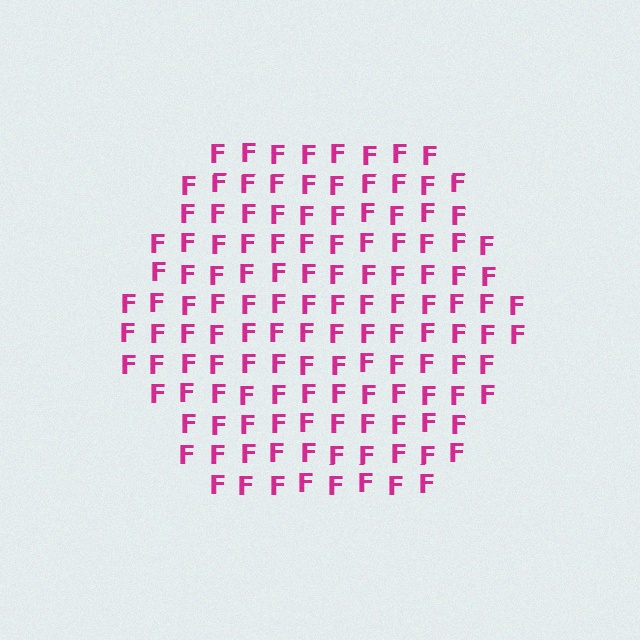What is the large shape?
The large shape is a hexagon.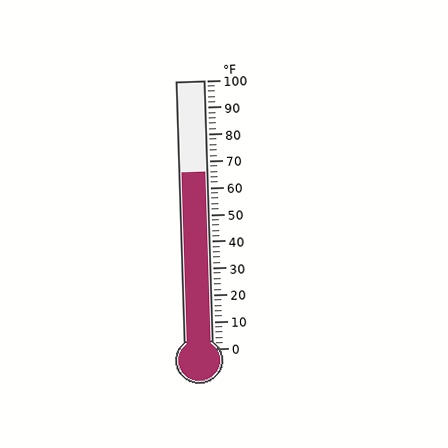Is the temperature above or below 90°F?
The temperature is below 90°F.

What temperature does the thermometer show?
The thermometer shows approximately 66°F.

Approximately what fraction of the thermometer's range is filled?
The thermometer is filled to approximately 65% of its range.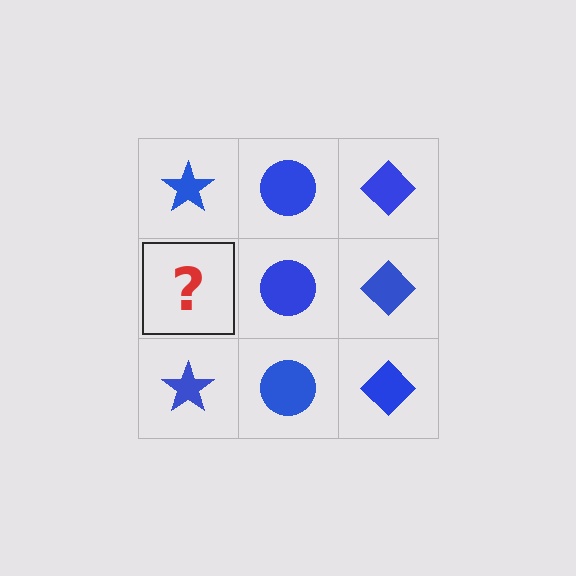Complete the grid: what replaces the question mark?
The question mark should be replaced with a blue star.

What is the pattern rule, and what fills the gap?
The rule is that each column has a consistent shape. The gap should be filled with a blue star.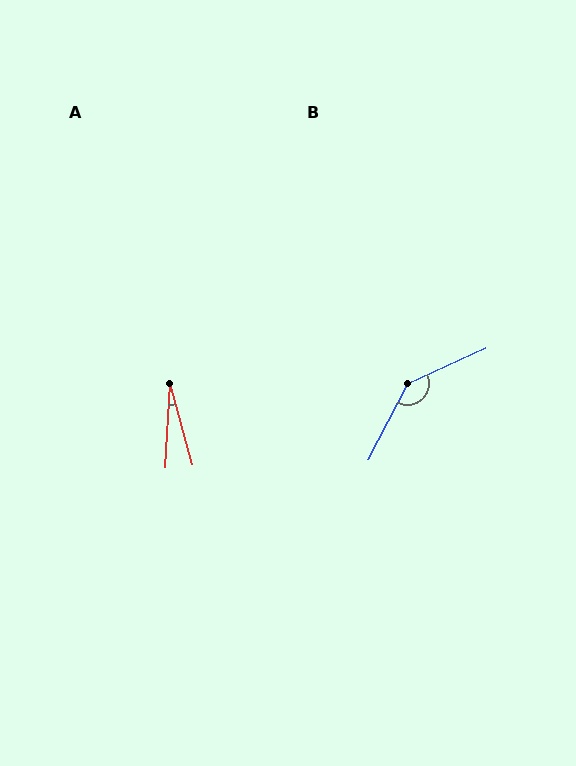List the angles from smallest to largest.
A (18°), B (142°).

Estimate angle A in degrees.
Approximately 18 degrees.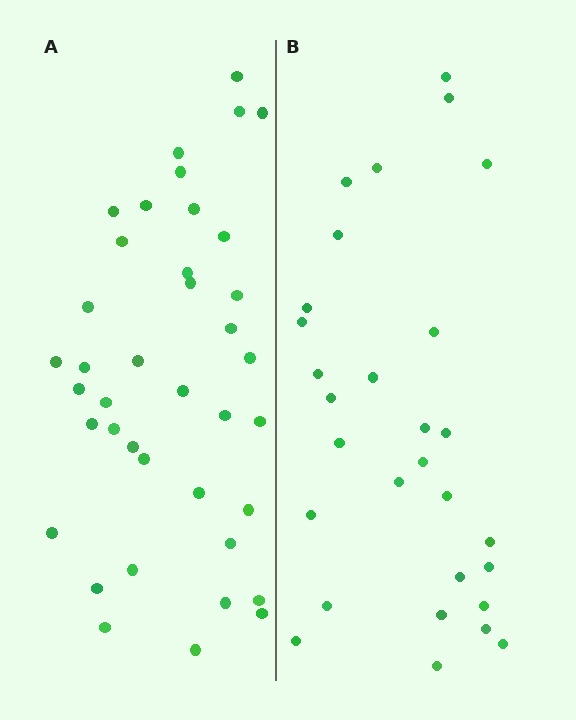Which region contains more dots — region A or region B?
Region A (the left region) has more dots.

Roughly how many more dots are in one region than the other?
Region A has roughly 10 or so more dots than region B.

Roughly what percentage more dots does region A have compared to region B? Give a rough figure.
About 35% more.